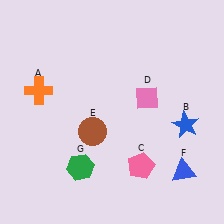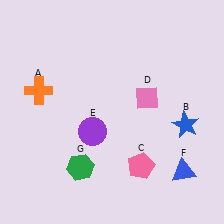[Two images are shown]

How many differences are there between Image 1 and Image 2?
There is 1 difference between the two images.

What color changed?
The circle (E) changed from brown in Image 1 to purple in Image 2.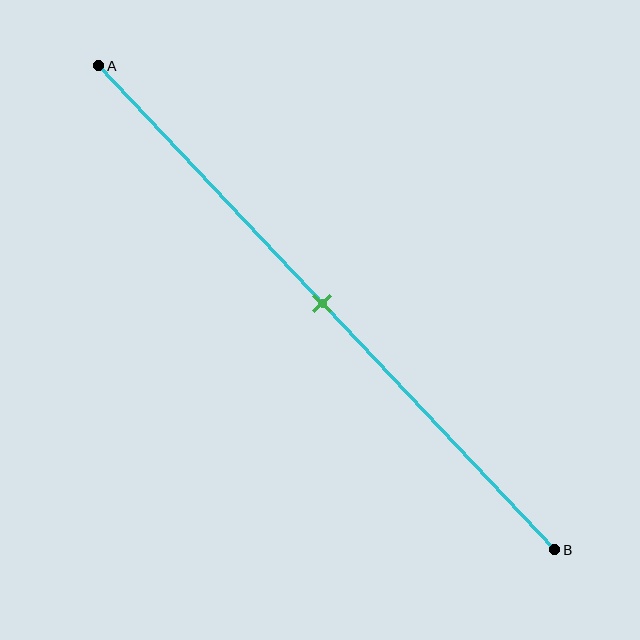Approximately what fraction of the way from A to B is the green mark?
The green mark is approximately 50% of the way from A to B.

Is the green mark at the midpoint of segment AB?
Yes, the mark is approximately at the midpoint.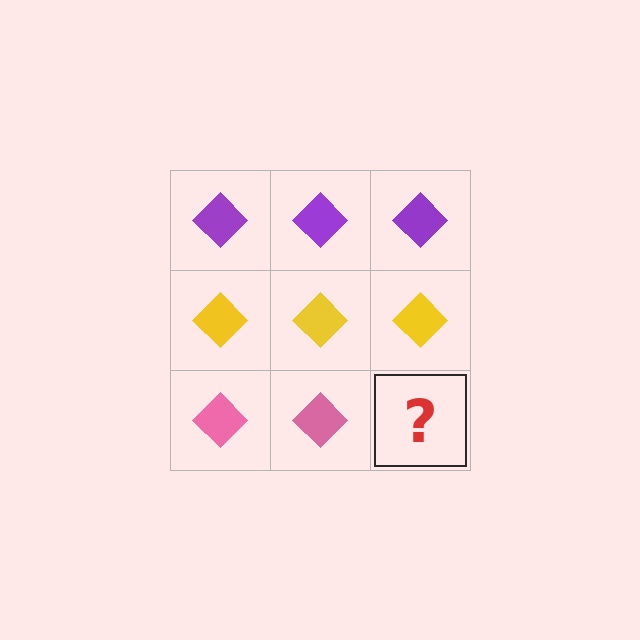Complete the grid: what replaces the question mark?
The question mark should be replaced with a pink diamond.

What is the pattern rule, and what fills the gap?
The rule is that each row has a consistent color. The gap should be filled with a pink diamond.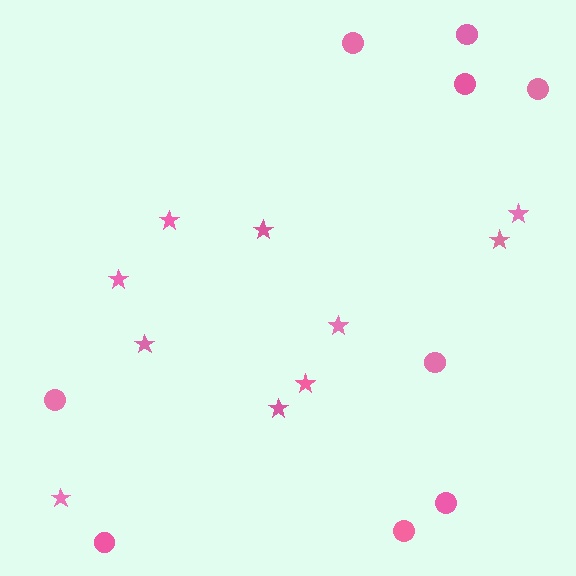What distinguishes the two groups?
There are 2 groups: one group of circles (9) and one group of stars (10).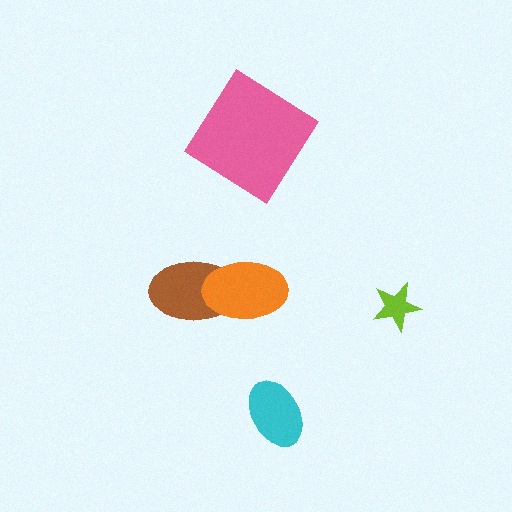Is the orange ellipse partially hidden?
No, no other shape covers it.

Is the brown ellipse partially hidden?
Yes, it is partially covered by another shape.